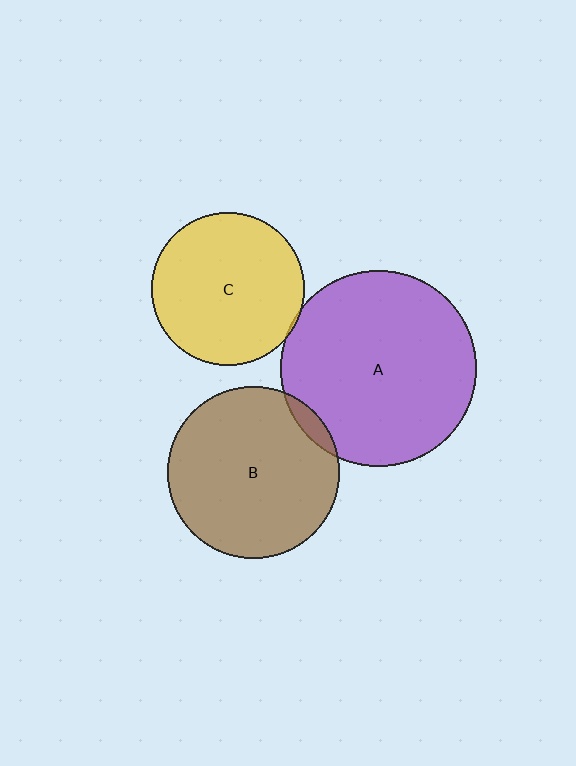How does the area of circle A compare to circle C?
Approximately 1.6 times.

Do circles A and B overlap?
Yes.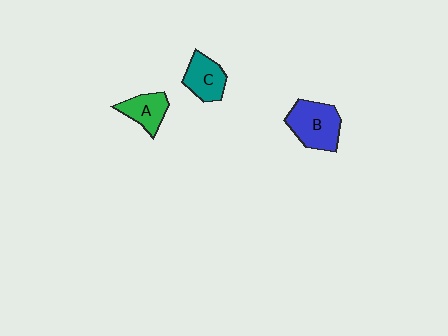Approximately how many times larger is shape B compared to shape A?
Approximately 1.5 times.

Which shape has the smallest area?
Shape A (green).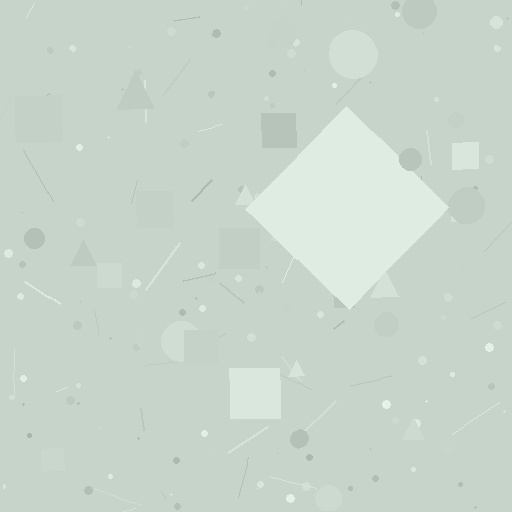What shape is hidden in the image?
A diamond is hidden in the image.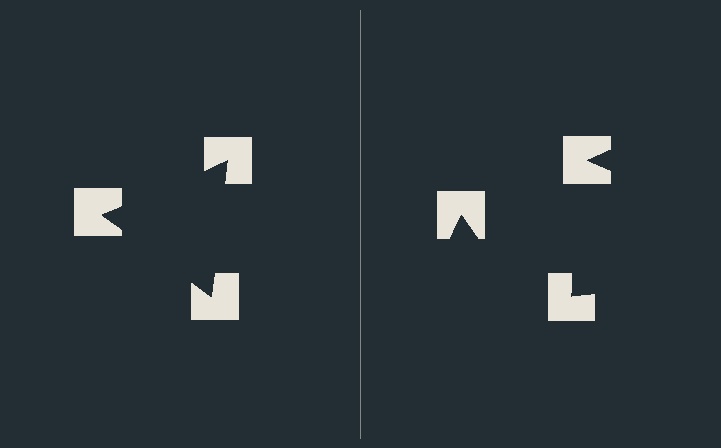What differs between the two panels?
The notched squares are positioned identically on both sides; only the wedge orientations differ. On the left they align to a triangle; on the right they are misaligned.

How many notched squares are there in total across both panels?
6 — 3 on each side.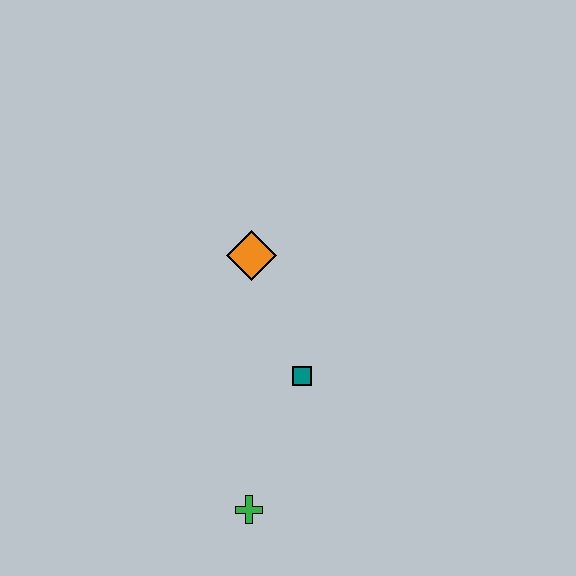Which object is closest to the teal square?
The orange diamond is closest to the teal square.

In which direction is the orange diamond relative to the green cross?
The orange diamond is above the green cross.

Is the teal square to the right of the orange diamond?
Yes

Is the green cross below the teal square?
Yes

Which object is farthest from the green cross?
The orange diamond is farthest from the green cross.